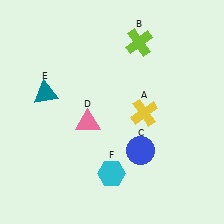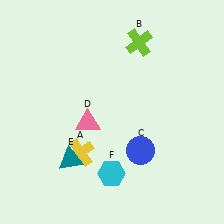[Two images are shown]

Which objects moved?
The objects that moved are: the yellow cross (A), the teal triangle (E).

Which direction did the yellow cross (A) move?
The yellow cross (A) moved left.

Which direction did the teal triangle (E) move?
The teal triangle (E) moved down.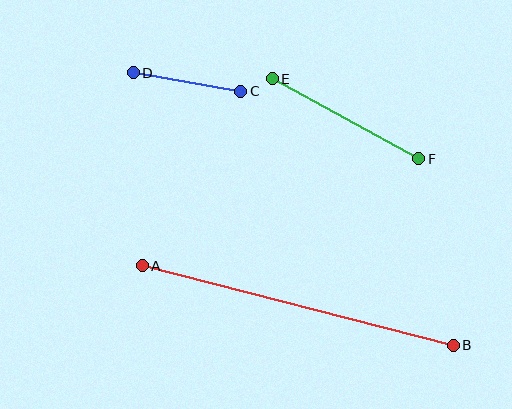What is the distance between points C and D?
The distance is approximately 109 pixels.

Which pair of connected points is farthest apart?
Points A and B are farthest apart.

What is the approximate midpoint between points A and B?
The midpoint is at approximately (298, 306) pixels.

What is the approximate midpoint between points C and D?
The midpoint is at approximately (187, 82) pixels.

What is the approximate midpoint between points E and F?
The midpoint is at approximately (346, 119) pixels.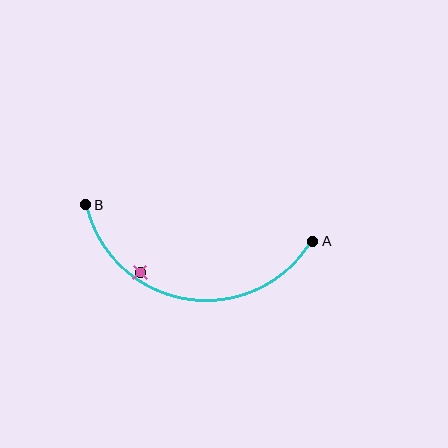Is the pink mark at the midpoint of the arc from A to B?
No — the pink mark does not lie on the arc at all. It sits slightly inside the curve.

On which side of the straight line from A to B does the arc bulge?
The arc bulges below the straight line connecting A and B.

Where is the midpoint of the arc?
The arc midpoint is the point on the curve farthest from the straight line joining A and B. It sits below that line.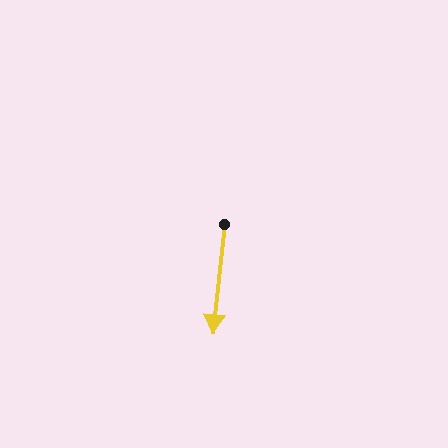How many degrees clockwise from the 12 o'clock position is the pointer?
Approximately 186 degrees.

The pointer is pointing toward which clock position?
Roughly 6 o'clock.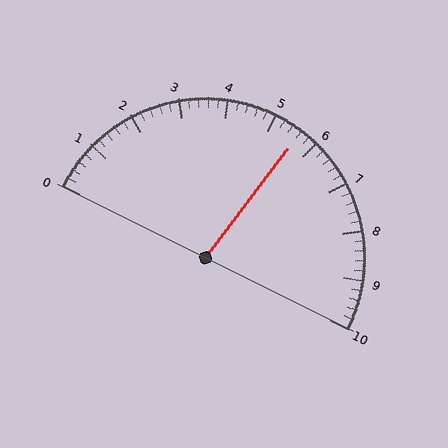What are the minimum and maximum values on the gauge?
The gauge ranges from 0 to 10.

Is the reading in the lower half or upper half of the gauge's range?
The reading is in the upper half of the range (0 to 10).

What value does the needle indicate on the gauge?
The needle indicates approximately 5.6.